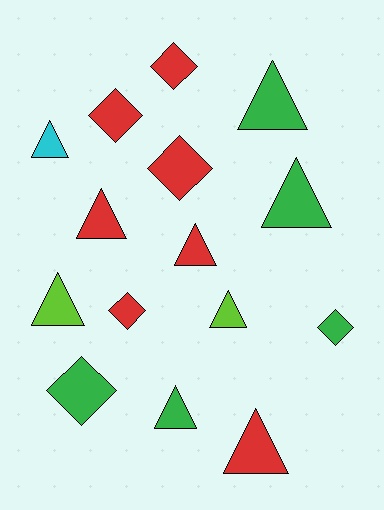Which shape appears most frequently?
Triangle, with 9 objects.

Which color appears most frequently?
Red, with 7 objects.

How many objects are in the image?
There are 15 objects.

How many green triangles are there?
There are 3 green triangles.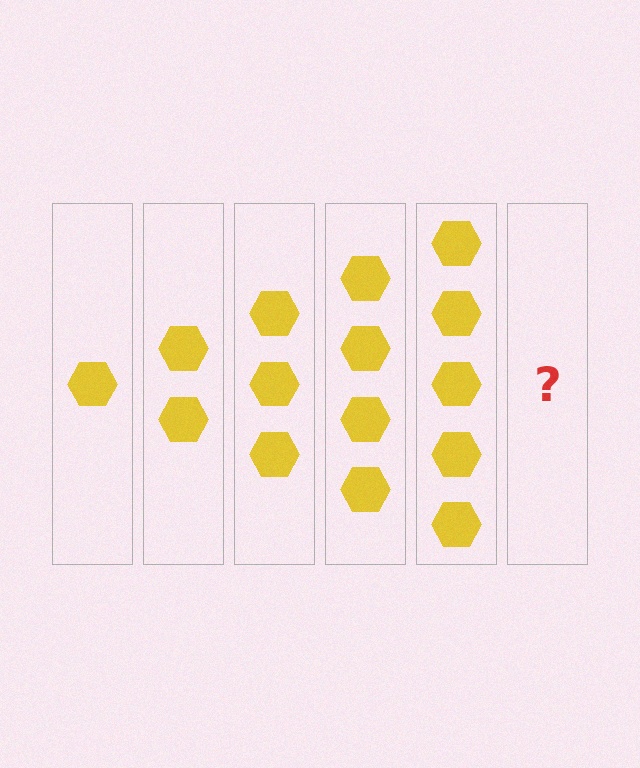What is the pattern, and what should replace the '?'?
The pattern is that each step adds one more hexagon. The '?' should be 6 hexagons.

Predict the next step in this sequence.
The next step is 6 hexagons.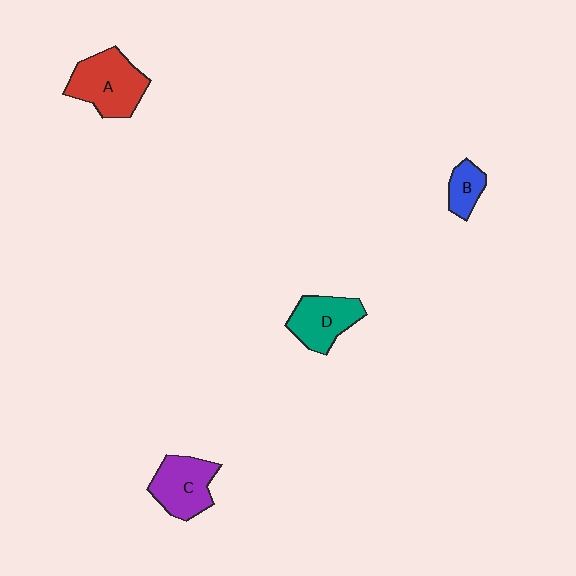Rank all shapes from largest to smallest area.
From largest to smallest: A (red), C (purple), D (teal), B (blue).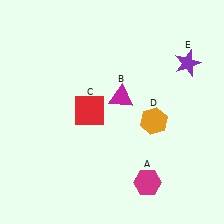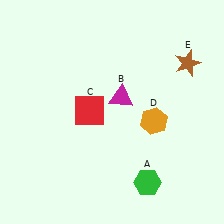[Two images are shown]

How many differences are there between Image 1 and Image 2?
There are 2 differences between the two images.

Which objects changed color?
A changed from magenta to green. E changed from purple to brown.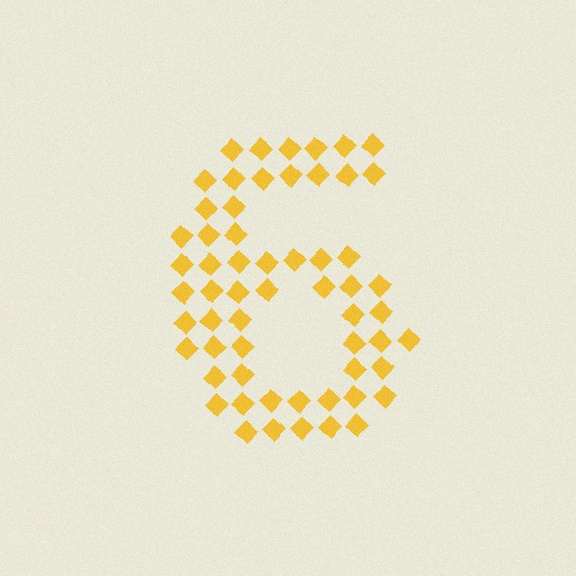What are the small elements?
The small elements are diamonds.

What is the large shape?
The large shape is the digit 6.